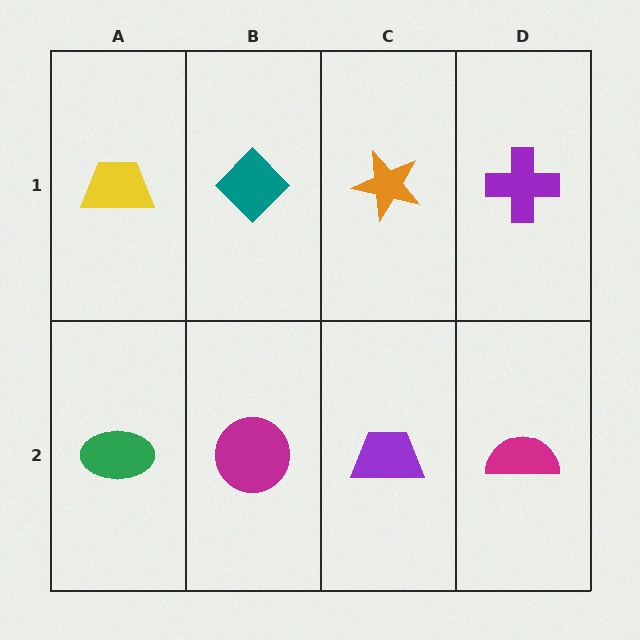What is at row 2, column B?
A magenta circle.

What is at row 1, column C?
An orange star.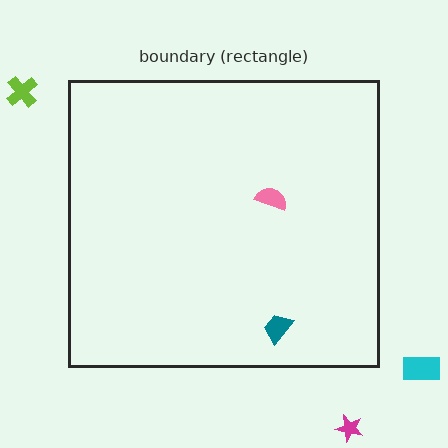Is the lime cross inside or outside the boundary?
Outside.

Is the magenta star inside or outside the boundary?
Outside.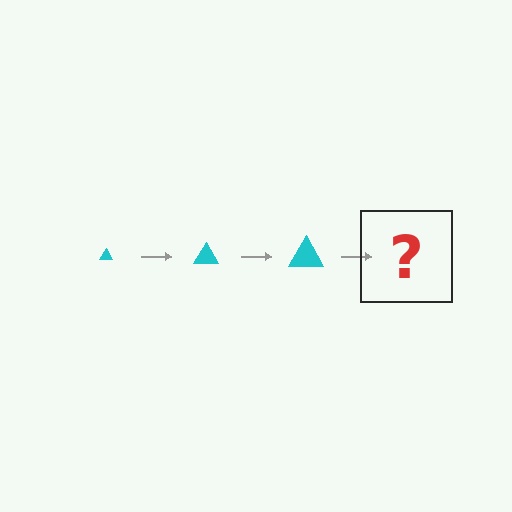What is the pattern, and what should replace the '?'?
The pattern is that the triangle gets progressively larger each step. The '?' should be a cyan triangle, larger than the previous one.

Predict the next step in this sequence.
The next step is a cyan triangle, larger than the previous one.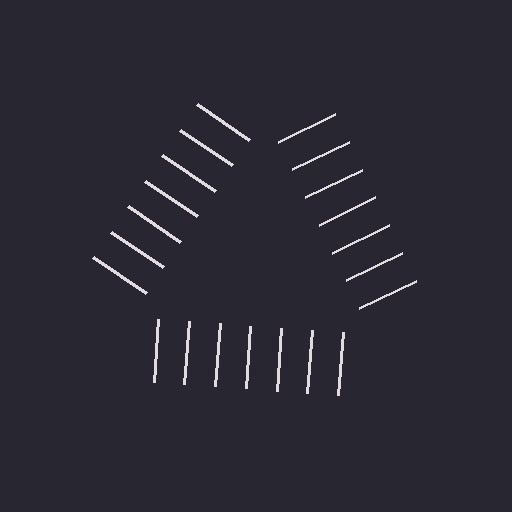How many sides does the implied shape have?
3 sides — the line-ends trace a triangle.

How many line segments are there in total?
21 — 7 along each of the 3 edges.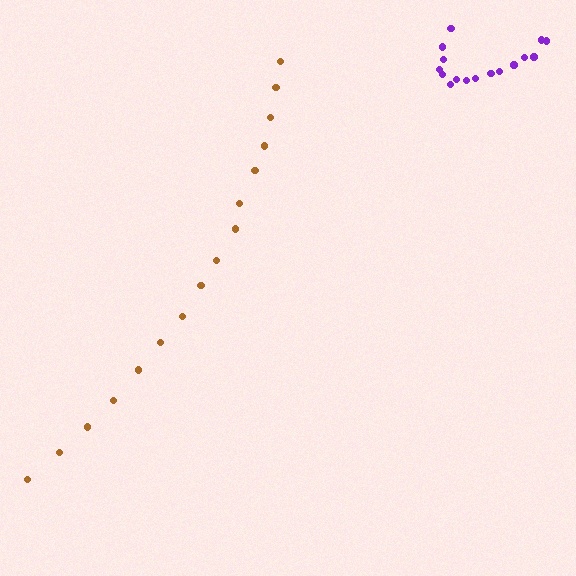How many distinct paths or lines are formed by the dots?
There are 2 distinct paths.